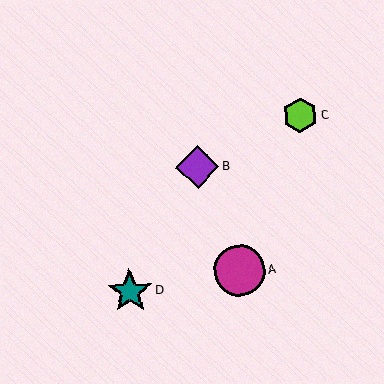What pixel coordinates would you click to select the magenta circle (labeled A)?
Click at (239, 271) to select the magenta circle A.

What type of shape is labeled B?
Shape B is a purple diamond.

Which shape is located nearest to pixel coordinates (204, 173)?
The purple diamond (labeled B) at (197, 167) is nearest to that location.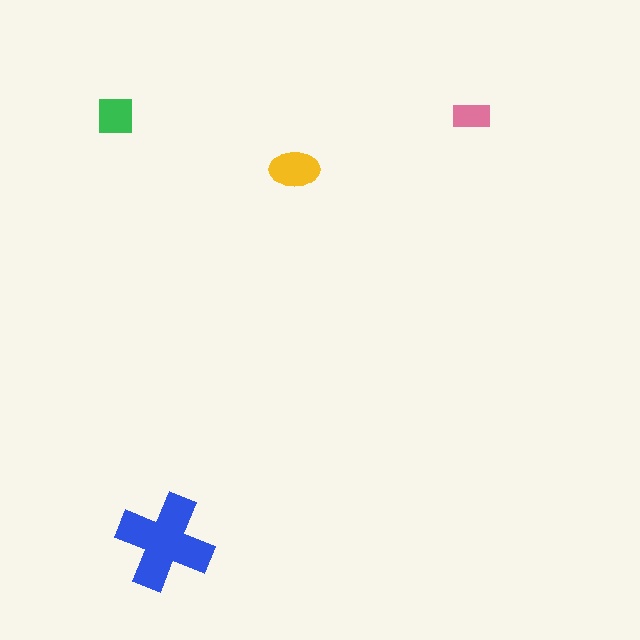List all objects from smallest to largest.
The pink rectangle, the green square, the yellow ellipse, the blue cross.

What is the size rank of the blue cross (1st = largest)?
1st.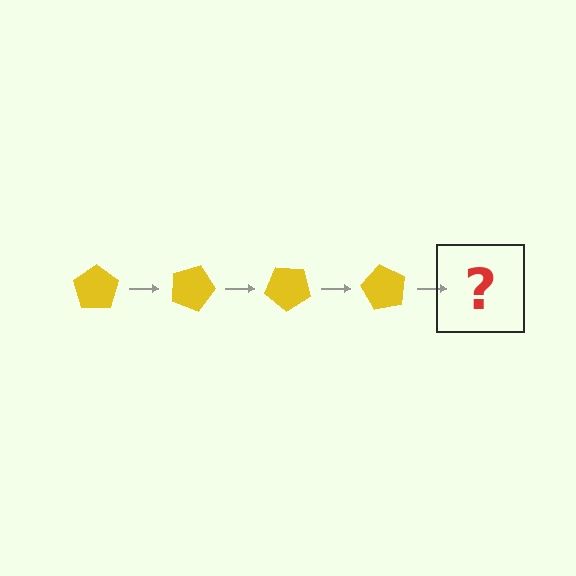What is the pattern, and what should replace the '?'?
The pattern is that the pentagon rotates 20 degrees each step. The '?' should be a yellow pentagon rotated 80 degrees.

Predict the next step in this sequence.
The next step is a yellow pentagon rotated 80 degrees.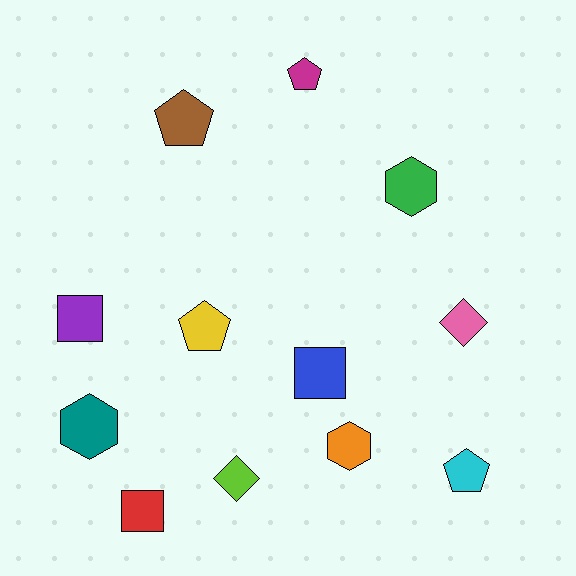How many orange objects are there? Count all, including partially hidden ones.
There is 1 orange object.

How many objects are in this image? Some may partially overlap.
There are 12 objects.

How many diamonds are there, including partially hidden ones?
There are 2 diamonds.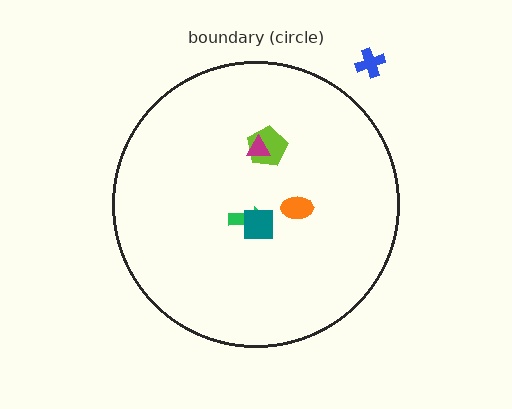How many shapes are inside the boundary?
5 inside, 1 outside.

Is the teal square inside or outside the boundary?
Inside.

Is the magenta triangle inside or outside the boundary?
Inside.